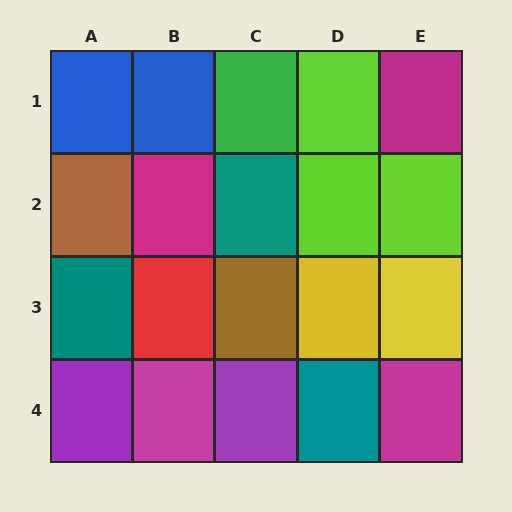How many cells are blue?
2 cells are blue.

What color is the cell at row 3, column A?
Teal.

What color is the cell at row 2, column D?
Lime.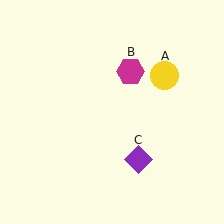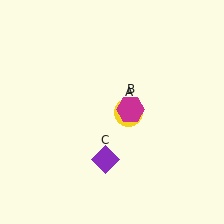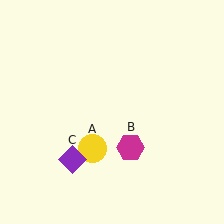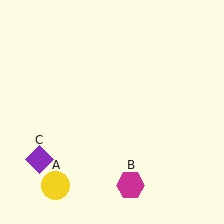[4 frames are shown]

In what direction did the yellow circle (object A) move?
The yellow circle (object A) moved down and to the left.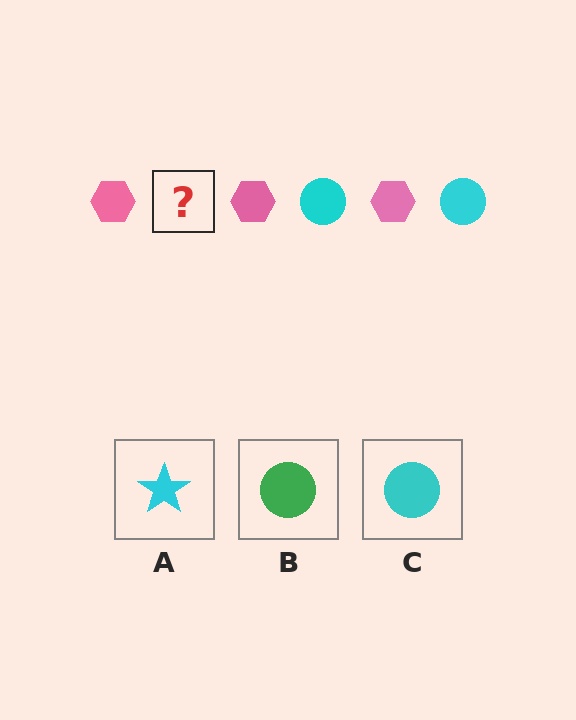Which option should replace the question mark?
Option C.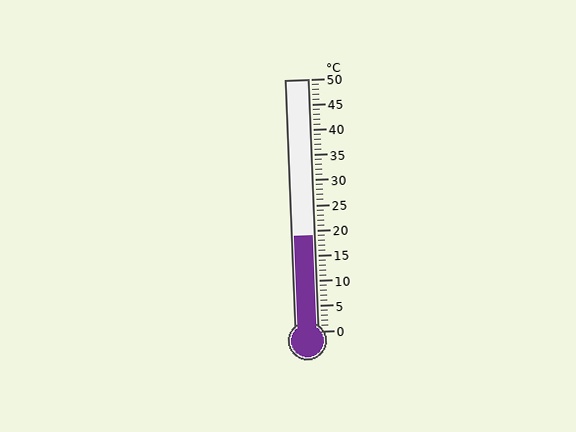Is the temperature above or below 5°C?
The temperature is above 5°C.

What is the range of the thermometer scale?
The thermometer scale ranges from 0°C to 50°C.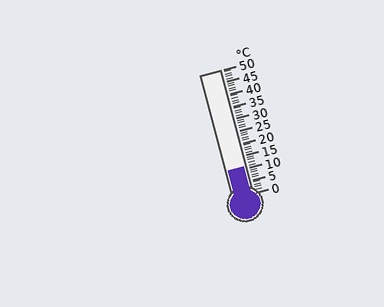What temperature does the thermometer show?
The thermometer shows approximately 11°C.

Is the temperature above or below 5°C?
The temperature is above 5°C.